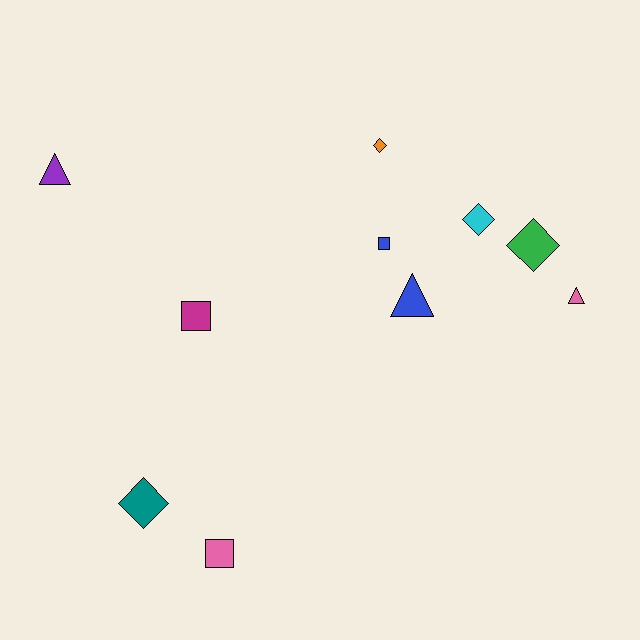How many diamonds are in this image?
There are 4 diamonds.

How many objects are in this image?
There are 10 objects.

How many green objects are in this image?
There is 1 green object.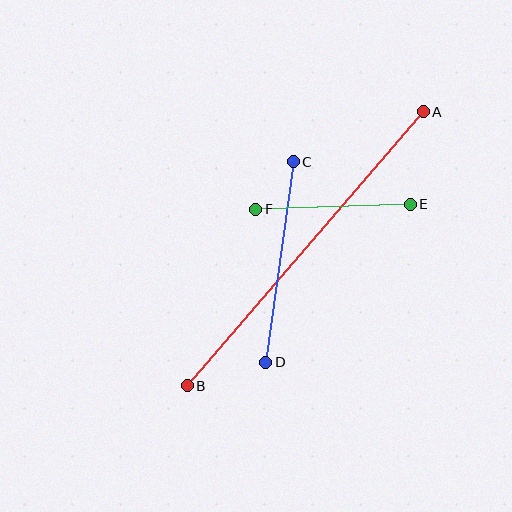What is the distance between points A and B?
The distance is approximately 361 pixels.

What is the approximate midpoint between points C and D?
The midpoint is at approximately (280, 262) pixels.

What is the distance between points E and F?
The distance is approximately 155 pixels.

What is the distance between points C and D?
The distance is approximately 202 pixels.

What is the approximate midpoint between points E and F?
The midpoint is at approximately (333, 207) pixels.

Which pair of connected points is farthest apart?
Points A and B are farthest apart.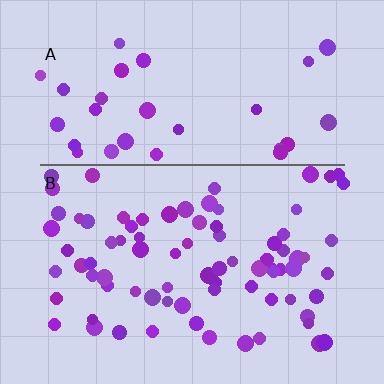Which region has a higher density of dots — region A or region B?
B (the bottom).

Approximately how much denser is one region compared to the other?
Approximately 2.4× — region B over region A.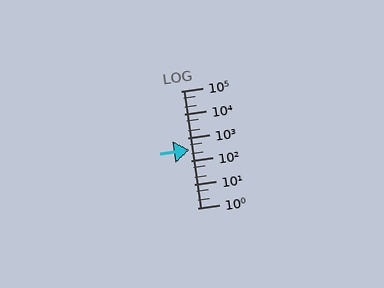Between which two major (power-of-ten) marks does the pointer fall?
The pointer is between 100 and 1000.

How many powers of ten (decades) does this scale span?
The scale spans 5 decades, from 1 to 100000.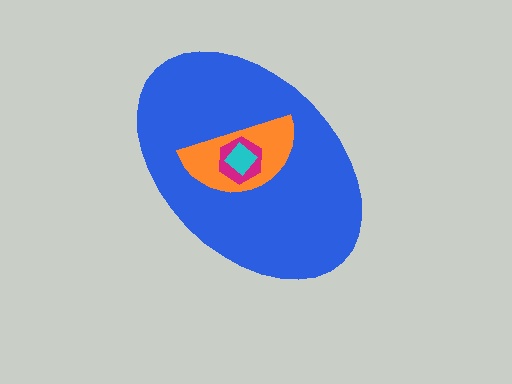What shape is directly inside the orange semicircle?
The magenta hexagon.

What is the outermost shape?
The blue ellipse.